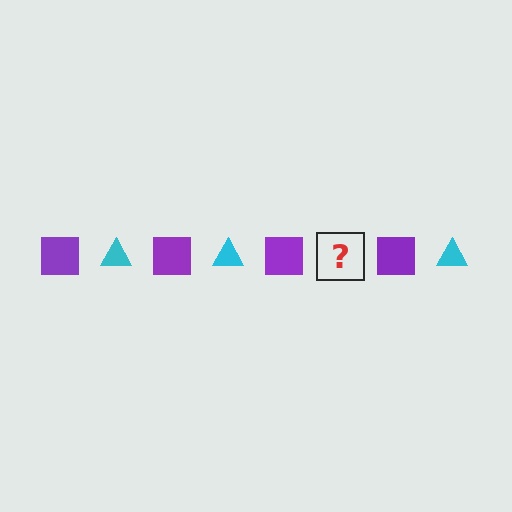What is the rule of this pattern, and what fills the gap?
The rule is that the pattern alternates between purple square and cyan triangle. The gap should be filled with a cyan triangle.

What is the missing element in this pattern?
The missing element is a cyan triangle.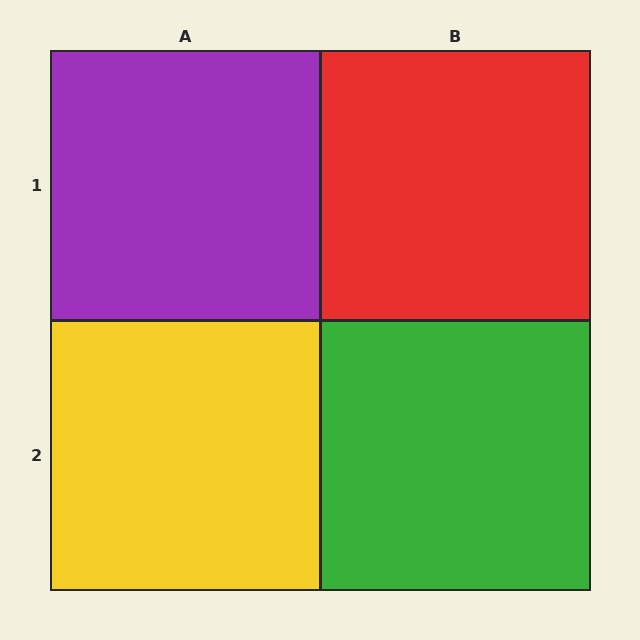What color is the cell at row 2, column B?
Green.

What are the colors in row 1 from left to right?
Purple, red.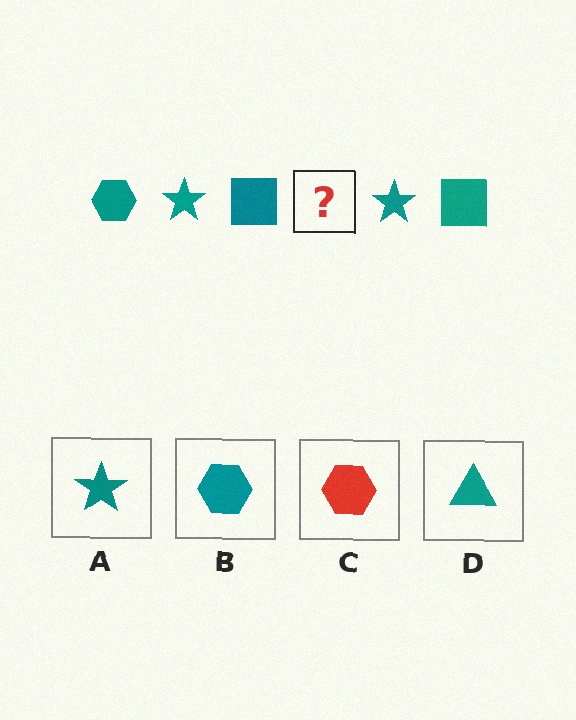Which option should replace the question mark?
Option B.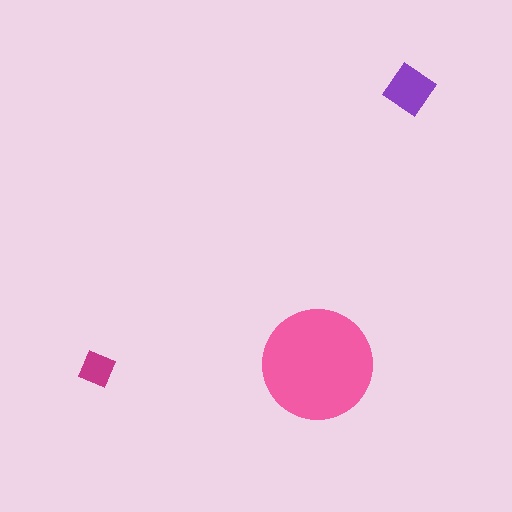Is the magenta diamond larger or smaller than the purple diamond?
Smaller.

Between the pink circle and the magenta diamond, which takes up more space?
The pink circle.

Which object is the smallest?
The magenta diamond.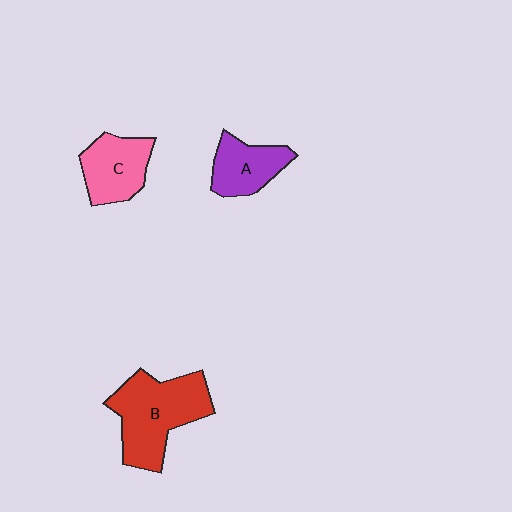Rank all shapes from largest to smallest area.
From largest to smallest: B (red), C (pink), A (purple).